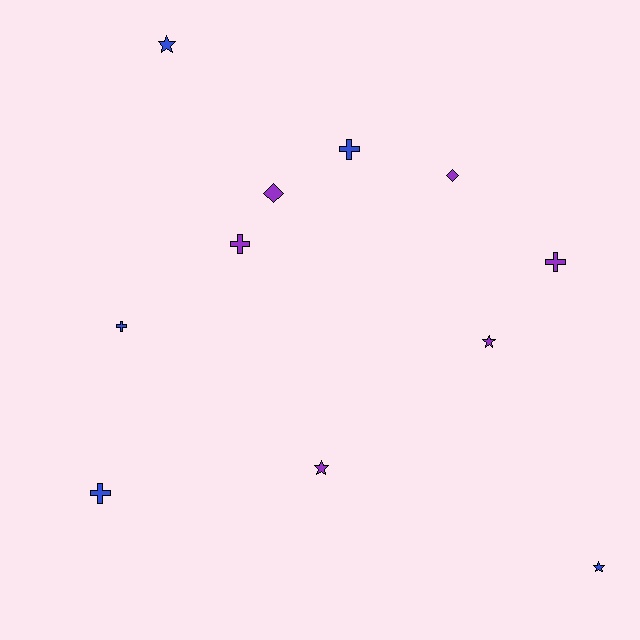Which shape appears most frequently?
Cross, with 5 objects.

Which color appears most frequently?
Purple, with 6 objects.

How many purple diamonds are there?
There are 2 purple diamonds.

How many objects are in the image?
There are 11 objects.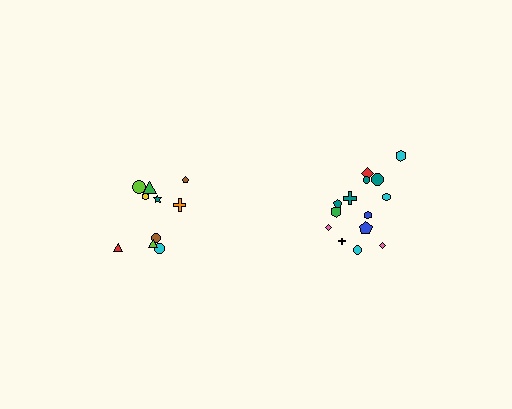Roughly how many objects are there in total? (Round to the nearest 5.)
Roughly 25 objects in total.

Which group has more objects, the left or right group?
The right group.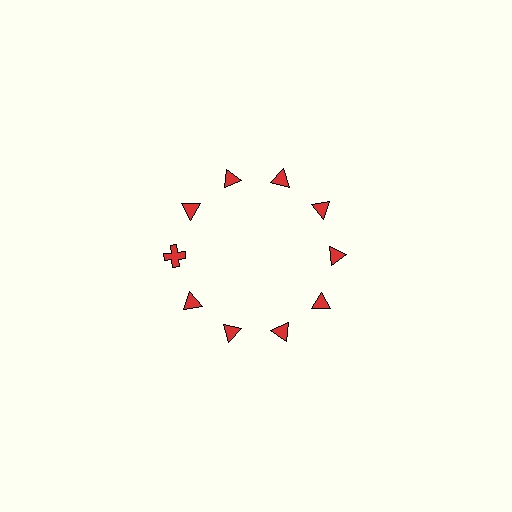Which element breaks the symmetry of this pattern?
The red cross at roughly the 9 o'clock position breaks the symmetry. All other shapes are red triangles.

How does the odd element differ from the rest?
It has a different shape: cross instead of triangle.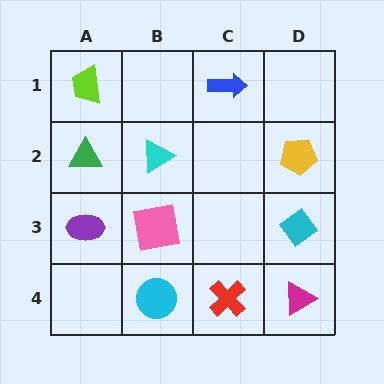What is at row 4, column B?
A cyan circle.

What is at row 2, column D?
A yellow pentagon.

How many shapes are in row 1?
2 shapes.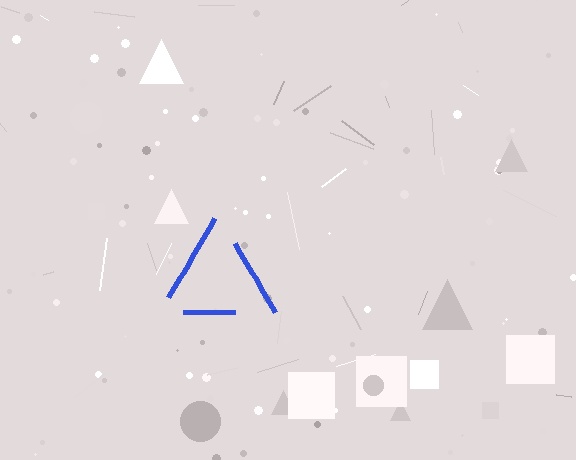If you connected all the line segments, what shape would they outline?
They would outline a triangle.